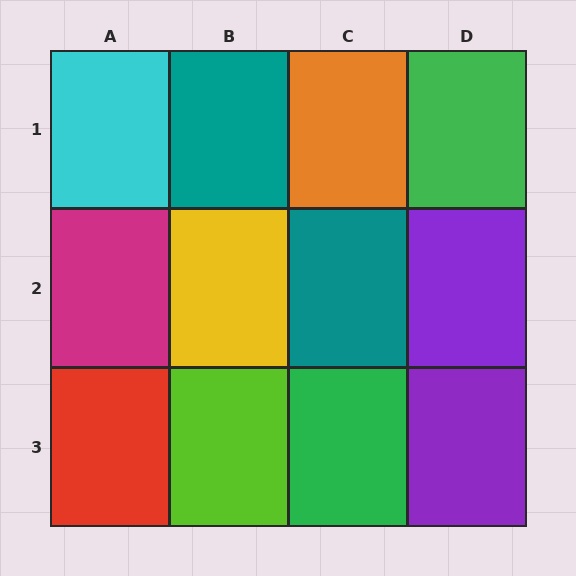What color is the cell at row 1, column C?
Orange.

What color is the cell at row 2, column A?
Magenta.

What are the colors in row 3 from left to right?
Red, lime, green, purple.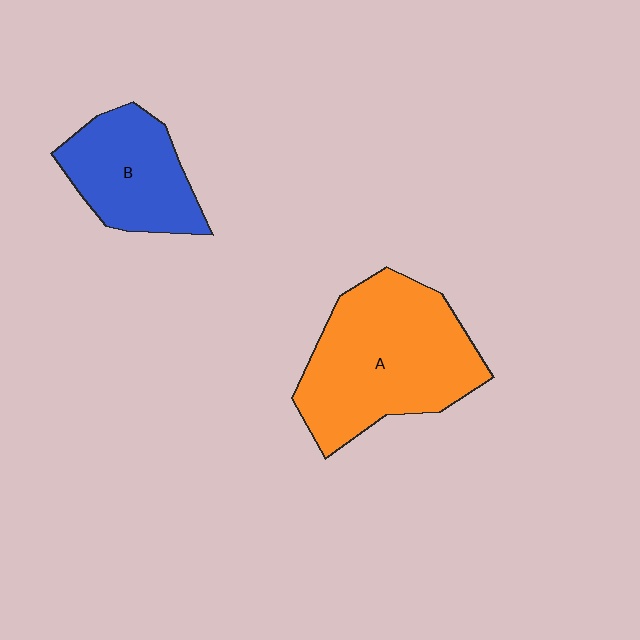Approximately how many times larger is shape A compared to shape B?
Approximately 1.7 times.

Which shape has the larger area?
Shape A (orange).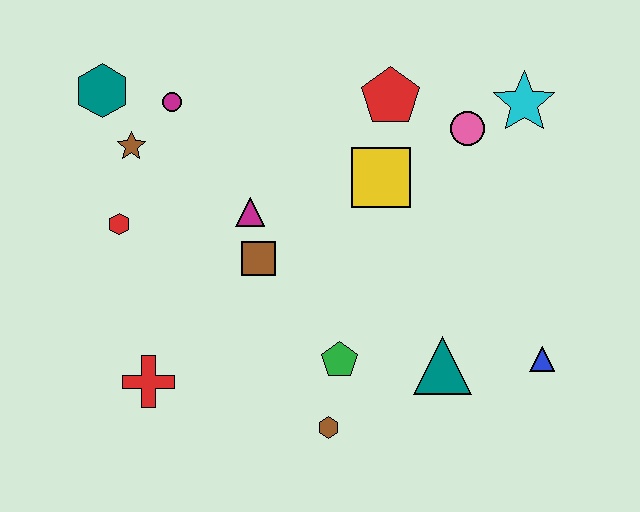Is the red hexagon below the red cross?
No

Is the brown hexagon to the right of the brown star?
Yes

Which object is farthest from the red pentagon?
The red cross is farthest from the red pentagon.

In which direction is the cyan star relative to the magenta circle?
The cyan star is to the right of the magenta circle.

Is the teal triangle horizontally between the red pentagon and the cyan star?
Yes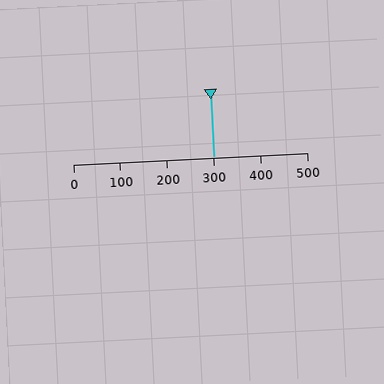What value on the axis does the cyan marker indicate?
The marker indicates approximately 300.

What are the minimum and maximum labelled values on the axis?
The axis runs from 0 to 500.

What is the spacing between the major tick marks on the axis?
The major ticks are spaced 100 apart.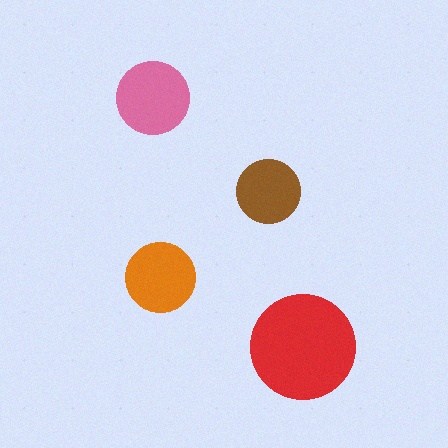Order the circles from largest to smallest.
the red one, the pink one, the orange one, the brown one.